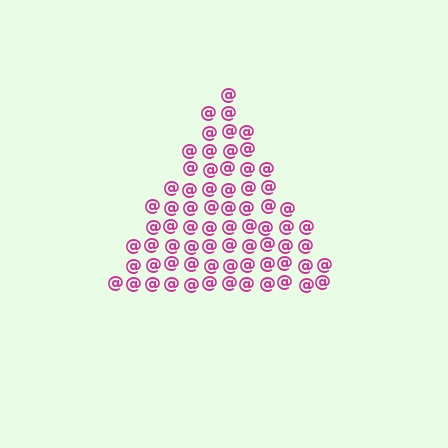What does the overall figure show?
The overall figure shows a triangle.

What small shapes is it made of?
It is made of small at signs.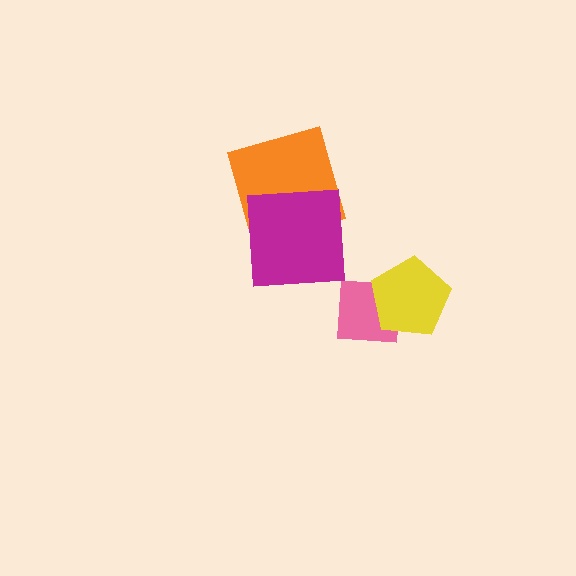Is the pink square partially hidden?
Yes, it is partially covered by another shape.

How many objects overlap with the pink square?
1 object overlaps with the pink square.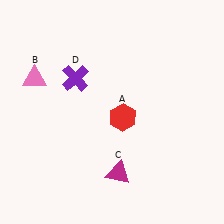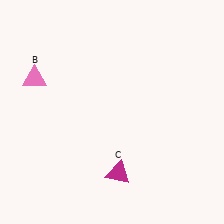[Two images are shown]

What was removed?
The purple cross (D), the red hexagon (A) were removed in Image 2.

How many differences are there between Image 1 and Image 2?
There are 2 differences between the two images.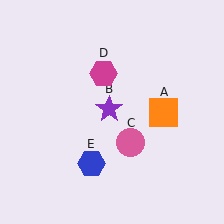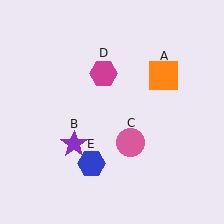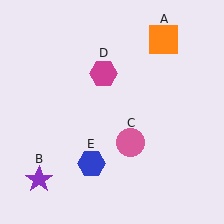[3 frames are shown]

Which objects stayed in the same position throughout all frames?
Pink circle (object C) and magenta hexagon (object D) and blue hexagon (object E) remained stationary.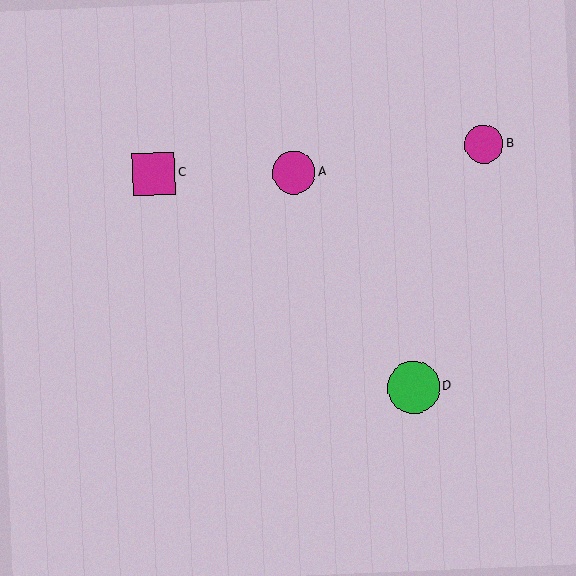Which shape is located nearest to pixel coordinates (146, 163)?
The magenta square (labeled C) at (154, 174) is nearest to that location.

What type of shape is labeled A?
Shape A is a magenta circle.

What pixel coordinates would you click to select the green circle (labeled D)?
Click at (414, 387) to select the green circle D.